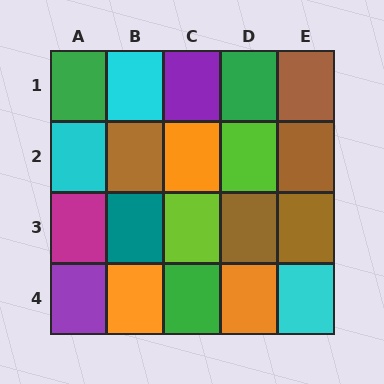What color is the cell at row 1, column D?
Green.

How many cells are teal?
1 cell is teal.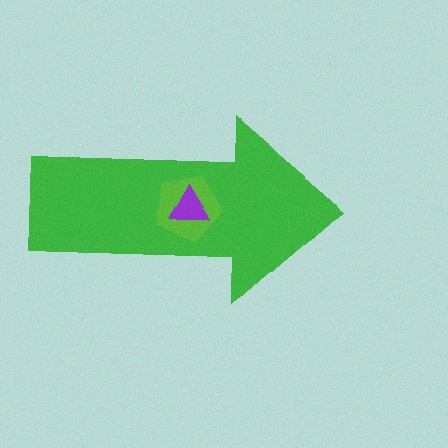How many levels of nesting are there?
3.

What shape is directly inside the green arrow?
The lime pentagon.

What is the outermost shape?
The green arrow.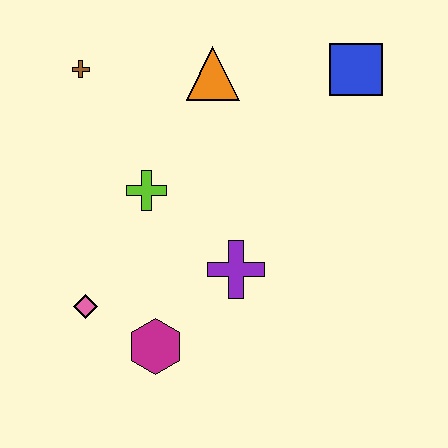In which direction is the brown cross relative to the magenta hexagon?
The brown cross is above the magenta hexagon.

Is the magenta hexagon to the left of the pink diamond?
No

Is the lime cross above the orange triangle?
No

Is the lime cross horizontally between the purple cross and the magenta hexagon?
No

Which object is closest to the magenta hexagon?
The pink diamond is closest to the magenta hexagon.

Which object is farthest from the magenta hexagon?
The blue square is farthest from the magenta hexagon.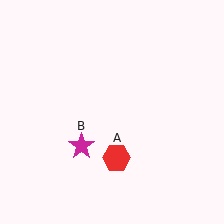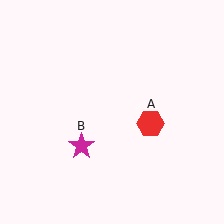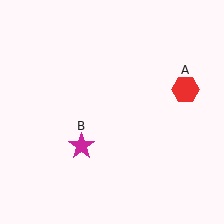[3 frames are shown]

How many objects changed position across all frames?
1 object changed position: red hexagon (object A).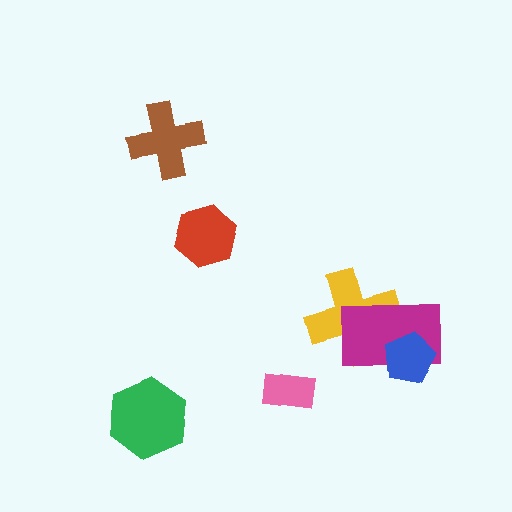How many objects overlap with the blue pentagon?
1 object overlaps with the blue pentagon.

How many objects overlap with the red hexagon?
0 objects overlap with the red hexagon.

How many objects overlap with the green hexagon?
0 objects overlap with the green hexagon.